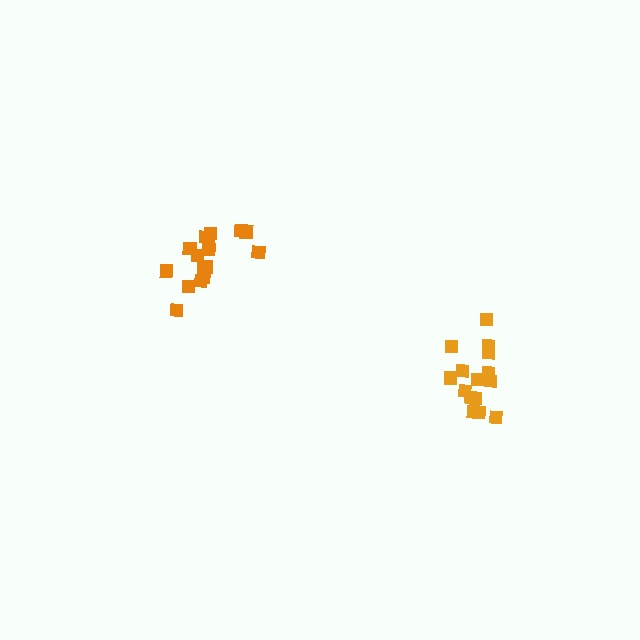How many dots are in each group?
Group 1: 15 dots, Group 2: 16 dots (31 total).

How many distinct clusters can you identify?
There are 2 distinct clusters.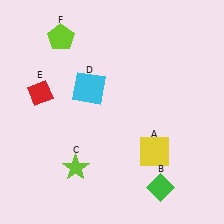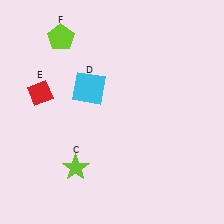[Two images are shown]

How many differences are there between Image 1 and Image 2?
There are 2 differences between the two images.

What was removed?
The green diamond (B), the yellow square (A) were removed in Image 2.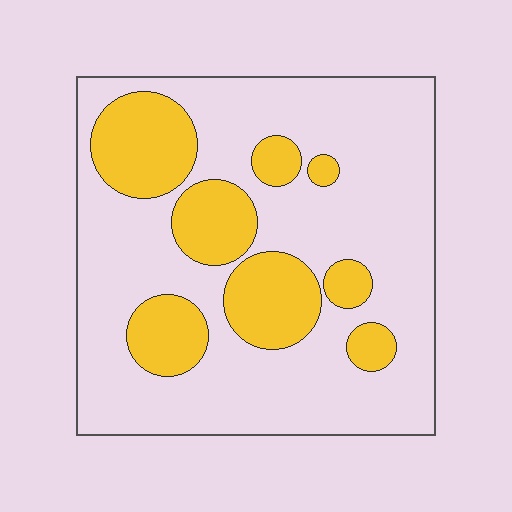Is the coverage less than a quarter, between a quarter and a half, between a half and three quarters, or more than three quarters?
Between a quarter and a half.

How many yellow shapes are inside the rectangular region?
8.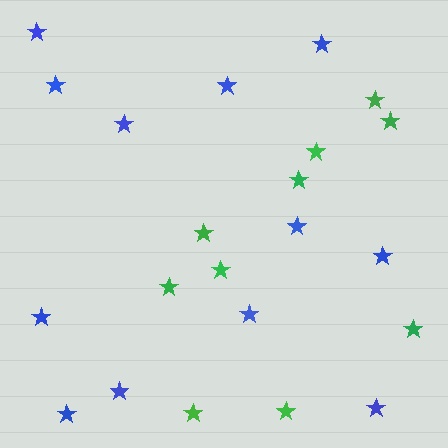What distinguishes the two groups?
There are 2 groups: one group of green stars (10) and one group of blue stars (12).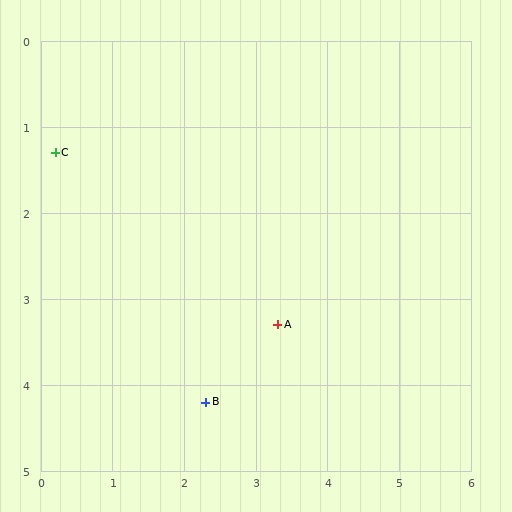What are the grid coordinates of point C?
Point C is at approximately (0.2, 1.3).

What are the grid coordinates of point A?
Point A is at approximately (3.3, 3.3).